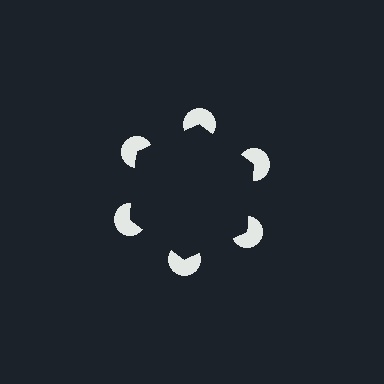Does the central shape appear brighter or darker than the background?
It typically appears slightly darker than the background, even though no actual brightness change is drawn.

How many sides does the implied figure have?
6 sides.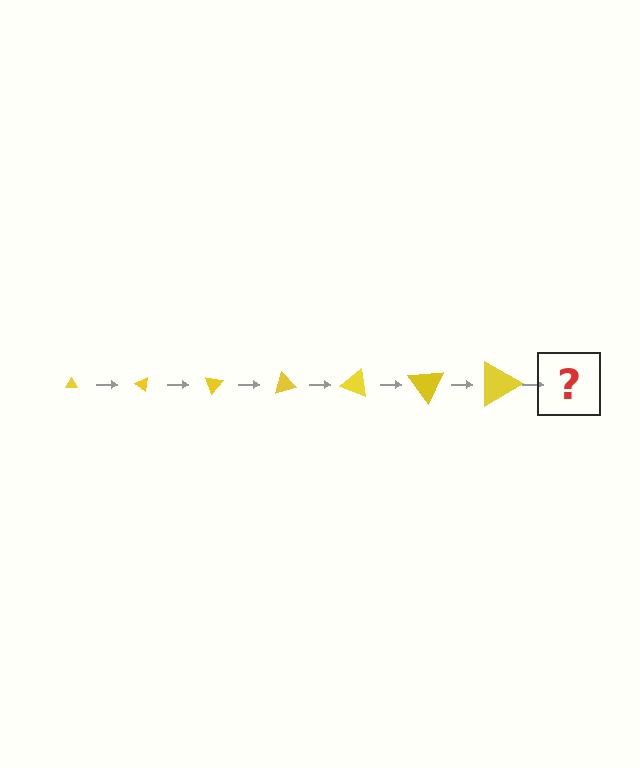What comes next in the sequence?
The next element should be a triangle, larger than the previous one and rotated 245 degrees from the start.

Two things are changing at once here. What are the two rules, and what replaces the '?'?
The two rules are that the triangle grows larger each step and it rotates 35 degrees each step. The '?' should be a triangle, larger than the previous one and rotated 245 degrees from the start.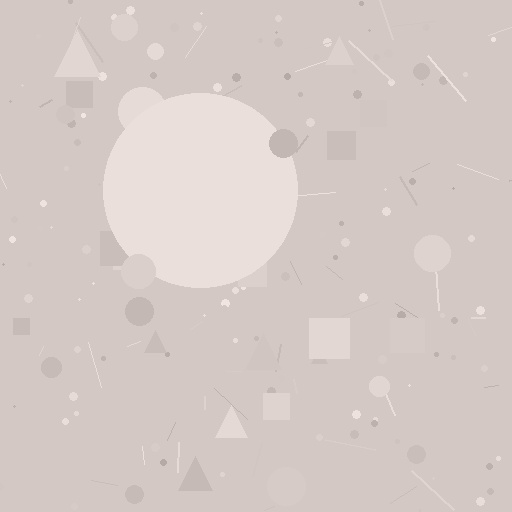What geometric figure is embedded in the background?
A circle is embedded in the background.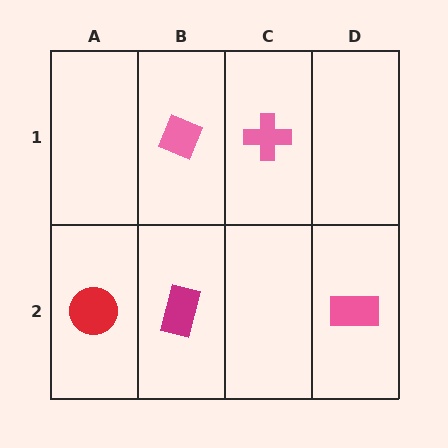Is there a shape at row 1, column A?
No, that cell is empty.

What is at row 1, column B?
A pink diamond.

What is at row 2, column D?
A pink rectangle.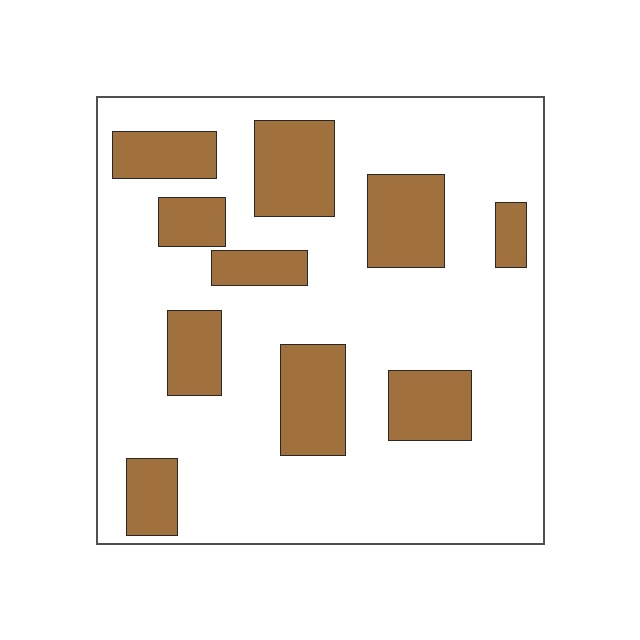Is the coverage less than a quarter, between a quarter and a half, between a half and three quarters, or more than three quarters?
Between a quarter and a half.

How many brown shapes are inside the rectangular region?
10.